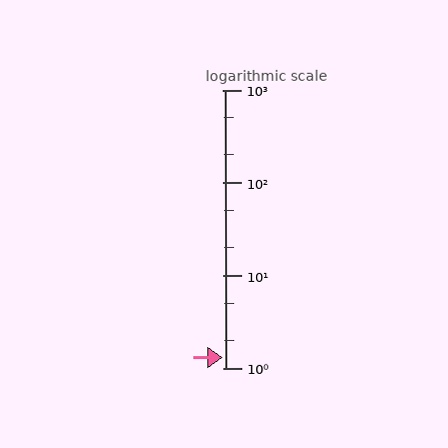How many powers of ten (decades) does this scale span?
The scale spans 3 decades, from 1 to 1000.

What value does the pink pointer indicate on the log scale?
The pointer indicates approximately 1.3.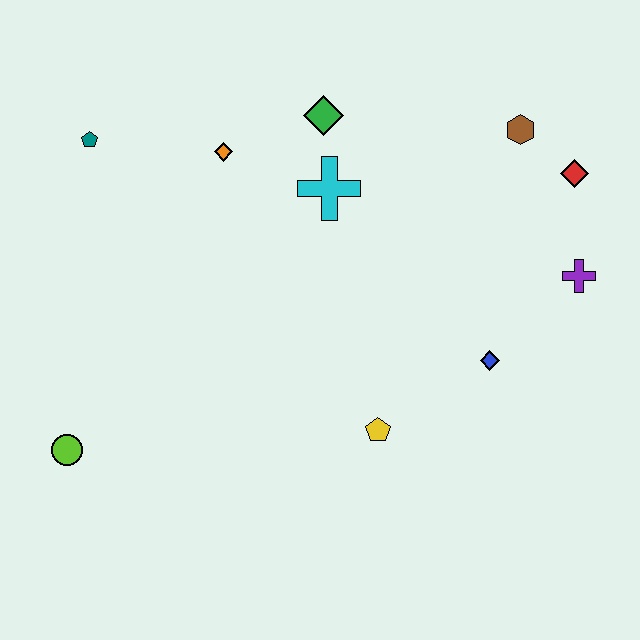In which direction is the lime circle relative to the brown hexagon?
The lime circle is to the left of the brown hexagon.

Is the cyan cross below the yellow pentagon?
No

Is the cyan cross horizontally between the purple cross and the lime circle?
Yes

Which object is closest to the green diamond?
The cyan cross is closest to the green diamond.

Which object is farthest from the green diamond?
The lime circle is farthest from the green diamond.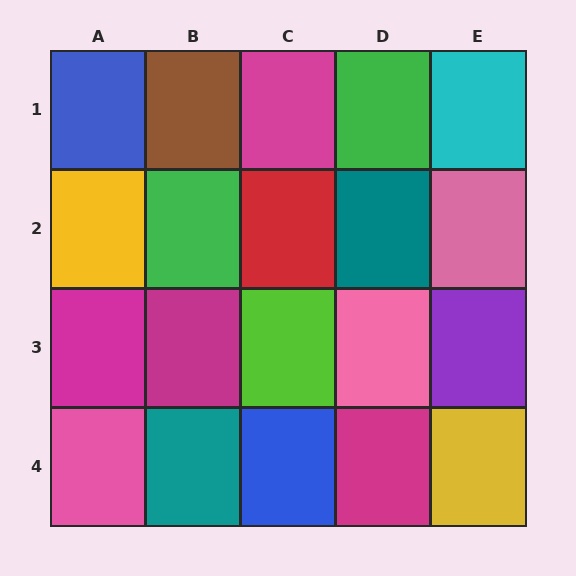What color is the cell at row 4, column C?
Blue.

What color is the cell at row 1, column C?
Magenta.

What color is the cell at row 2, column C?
Red.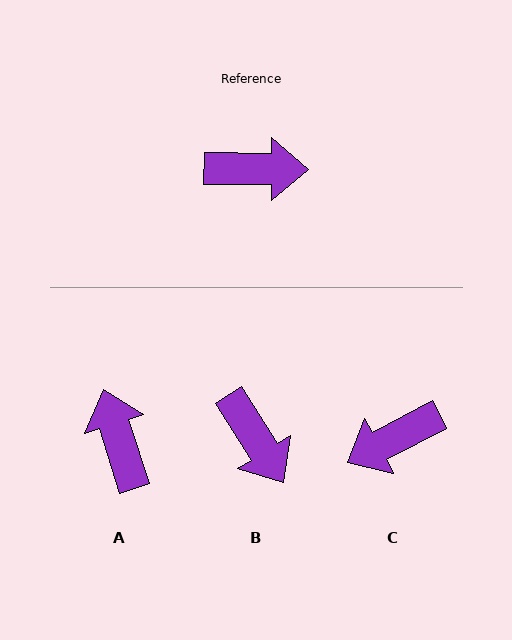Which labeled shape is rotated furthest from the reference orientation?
C, about 152 degrees away.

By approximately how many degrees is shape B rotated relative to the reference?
Approximately 57 degrees clockwise.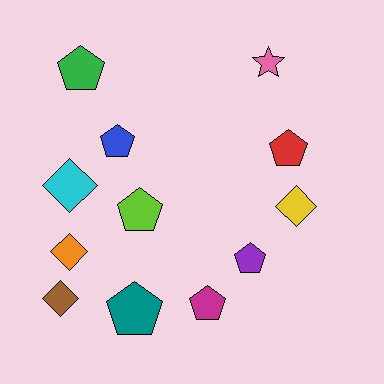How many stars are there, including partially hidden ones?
There is 1 star.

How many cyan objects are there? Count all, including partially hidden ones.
There is 1 cyan object.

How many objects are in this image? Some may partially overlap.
There are 12 objects.